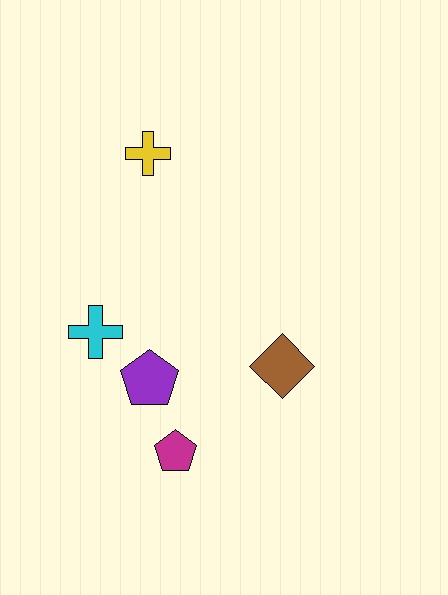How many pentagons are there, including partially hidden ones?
There are 2 pentagons.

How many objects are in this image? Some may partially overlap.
There are 5 objects.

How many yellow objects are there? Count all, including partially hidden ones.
There is 1 yellow object.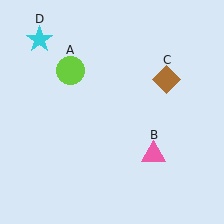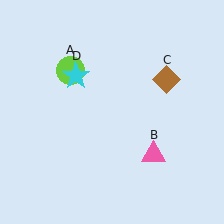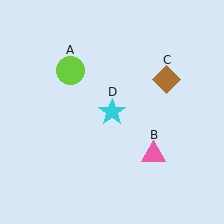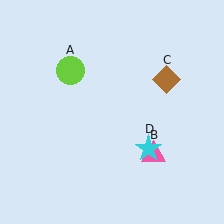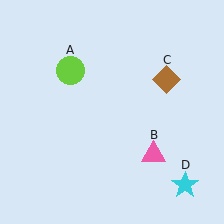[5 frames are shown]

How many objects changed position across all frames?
1 object changed position: cyan star (object D).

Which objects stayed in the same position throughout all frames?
Lime circle (object A) and pink triangle (object B) and brown diamond (object C) remained stationary.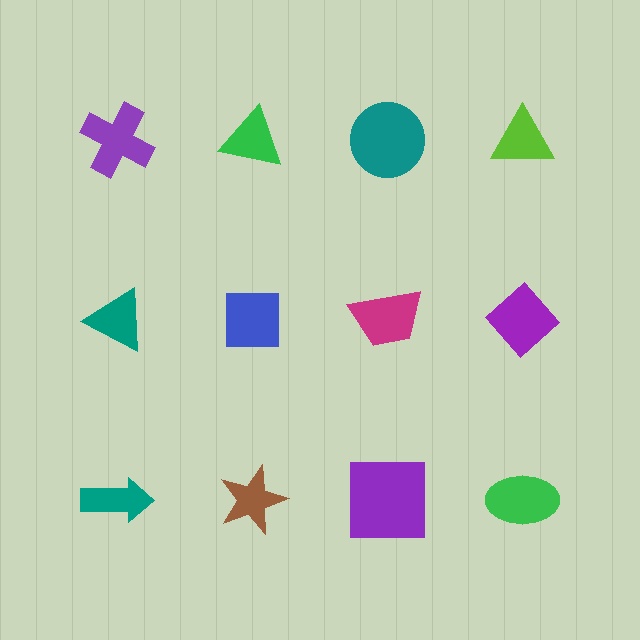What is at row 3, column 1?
A teal arrow.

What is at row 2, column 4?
A purple diamond.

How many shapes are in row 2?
4 shapes.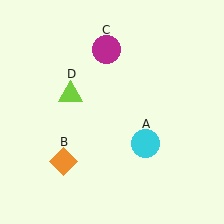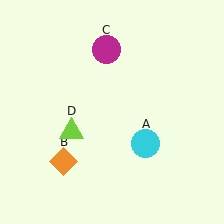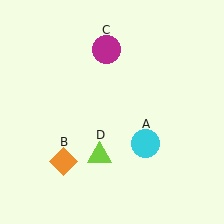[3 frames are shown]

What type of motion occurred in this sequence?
The lime triangle (object D) rotated counterclockwise around the center of the scene.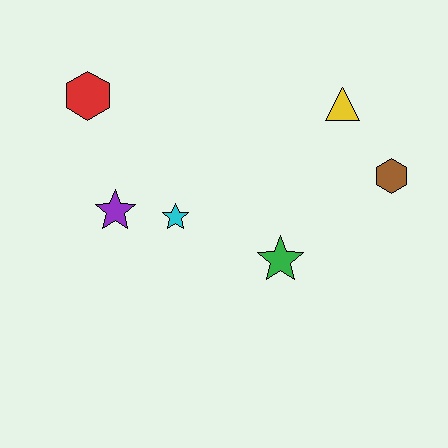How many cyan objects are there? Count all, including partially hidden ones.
There is 1 cyan object.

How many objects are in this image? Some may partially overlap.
There are 6 objects.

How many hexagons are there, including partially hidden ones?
There are 2 hexagons.